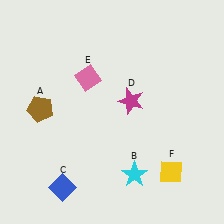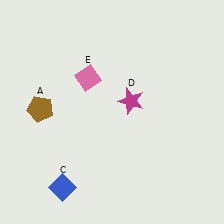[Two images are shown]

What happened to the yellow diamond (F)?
The yellow diamond (F) was removed in Image 2. It was in the bottom-right area of Image 1.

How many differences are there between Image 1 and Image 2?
There are 2 differences between the two images.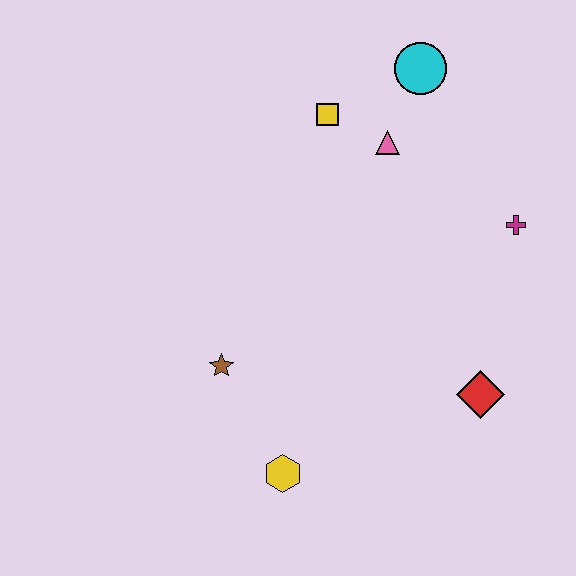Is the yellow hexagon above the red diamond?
No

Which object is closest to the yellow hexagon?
The brown star is closest to the yellow hexagon.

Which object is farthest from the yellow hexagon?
The cyan circle is farthest from the yellow hexagon.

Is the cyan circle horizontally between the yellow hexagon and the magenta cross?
Yes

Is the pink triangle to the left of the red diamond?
Yes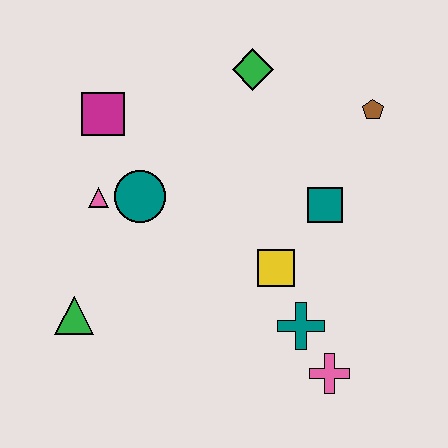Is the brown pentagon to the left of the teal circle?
No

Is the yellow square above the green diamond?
No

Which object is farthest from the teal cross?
The magenta square is farthest from the teal cross.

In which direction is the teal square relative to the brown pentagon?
The teal square is below the brown pentagon.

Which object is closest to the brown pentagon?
The teal square is closest to the brown pentagon.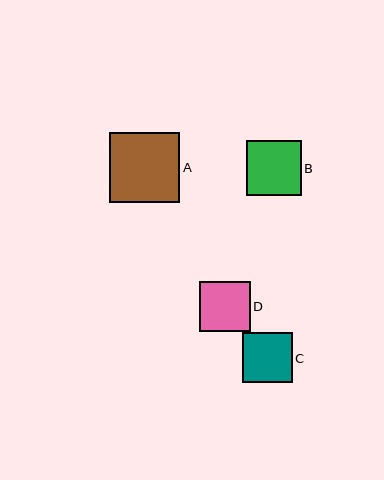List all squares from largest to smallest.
From largest to smallest: A, B, D, C.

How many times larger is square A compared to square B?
Square A is approximately 1.3 times the size of square B.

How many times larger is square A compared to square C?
Square A is approximately 1.4 times the size of square C.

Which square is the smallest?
Square C is the smallest with a size of approximately 50 pixels.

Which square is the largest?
Square A is the largest with a size of approximately 70 pixels.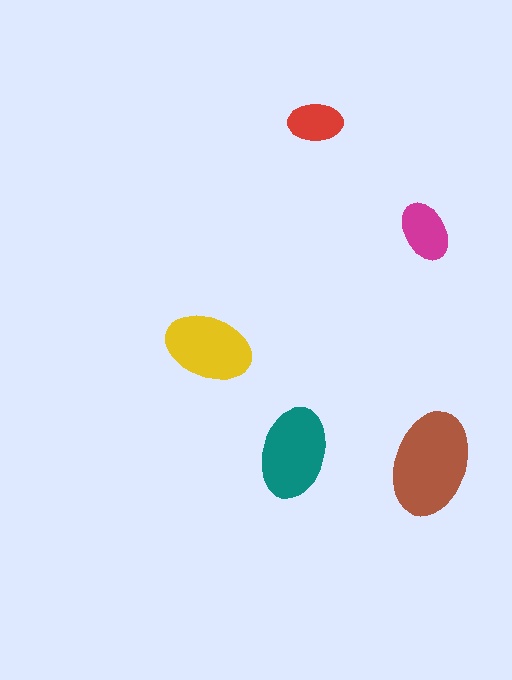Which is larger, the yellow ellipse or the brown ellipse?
The brown one.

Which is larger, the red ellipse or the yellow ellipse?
The yellow one.